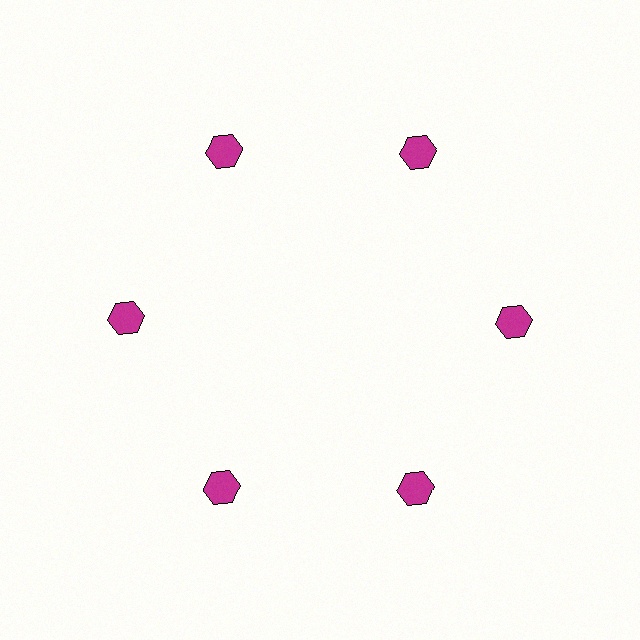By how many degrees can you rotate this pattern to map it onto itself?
The pattern maps onto itself every 60 degrees of rotation.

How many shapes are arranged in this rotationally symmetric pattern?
There are 6 shapes, arranged in 6 groups of 1.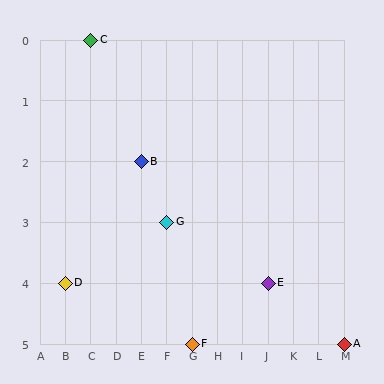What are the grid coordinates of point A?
Point A is at grid coordinates (M, 5).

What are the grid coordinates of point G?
Point G is at grid coordinates (F, 3).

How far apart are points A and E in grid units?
Points A and E are 3 columns and 1 row apart (about 3.2 grid units diagonally).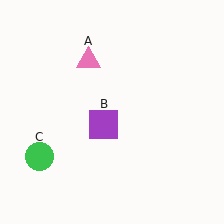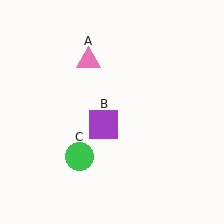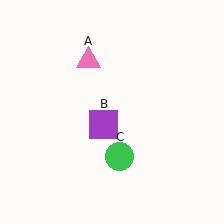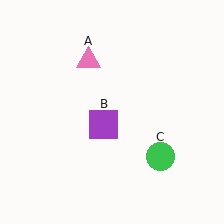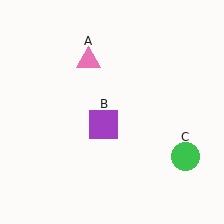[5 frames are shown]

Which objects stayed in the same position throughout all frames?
Pink triangle (object A) and purple square (object B) remained stationary.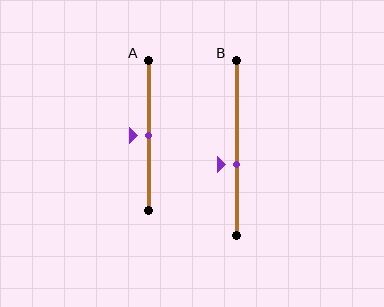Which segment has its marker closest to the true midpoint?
Segment A has its marker closest to the true midpoint.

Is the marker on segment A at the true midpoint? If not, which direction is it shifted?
Yes, the marker on segment A is at the true midpoint.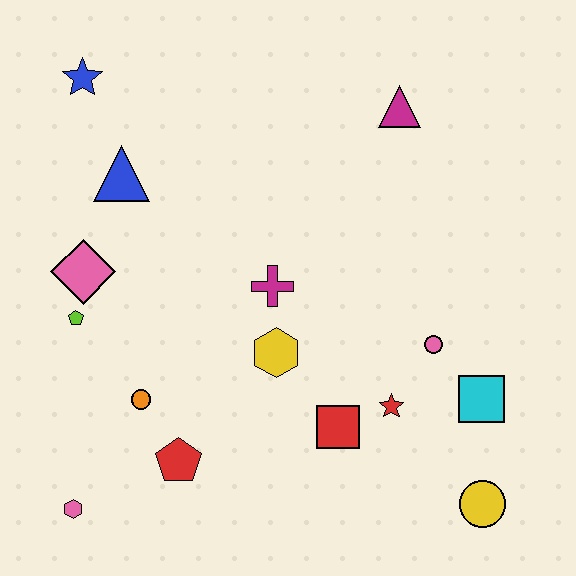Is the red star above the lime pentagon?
No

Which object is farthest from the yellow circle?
The blue star is farthest from the yellow circle.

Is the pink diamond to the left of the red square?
Yes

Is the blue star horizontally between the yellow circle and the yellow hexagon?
No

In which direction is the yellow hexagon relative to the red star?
The yellow hexagon is to the left of the red star.